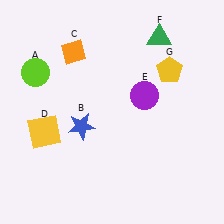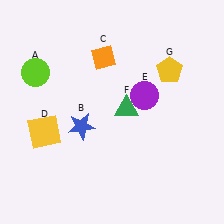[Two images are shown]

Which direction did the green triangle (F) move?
The green triangle (F) moved down.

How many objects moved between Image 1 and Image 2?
2 objects moved between the two images.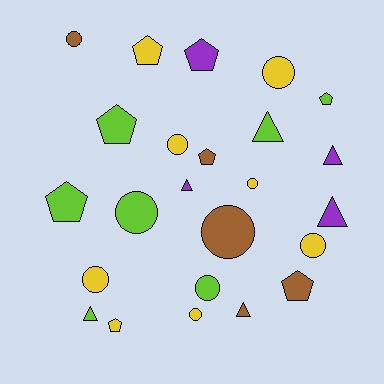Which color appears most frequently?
Yellow, with 8 objects.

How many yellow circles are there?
There are 6 yellow circles.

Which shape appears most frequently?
Circle, with 10 objects.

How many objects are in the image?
There are 24 objects.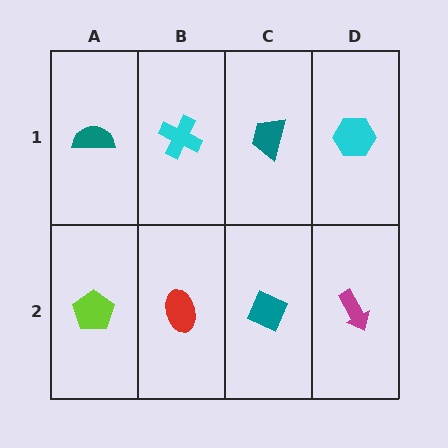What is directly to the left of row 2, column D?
A teal diamond.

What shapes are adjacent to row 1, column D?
A magenta arrow (row 2, column D), a teal trapezoid (row 1, column C).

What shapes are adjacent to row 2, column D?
A cyan hexagon (row 1, column D), a teal diamond (row 2, column C).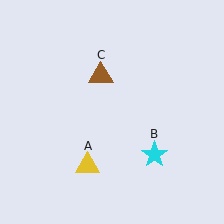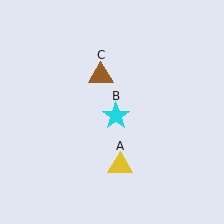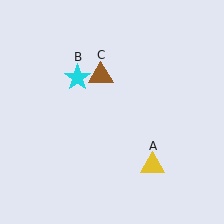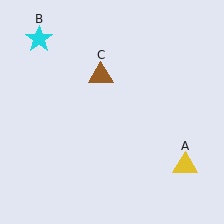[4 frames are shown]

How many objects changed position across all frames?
2 objects changed position: yellow triangle (object A), cyan star (object B).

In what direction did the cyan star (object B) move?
The cyan star (object B) moved up and to the left.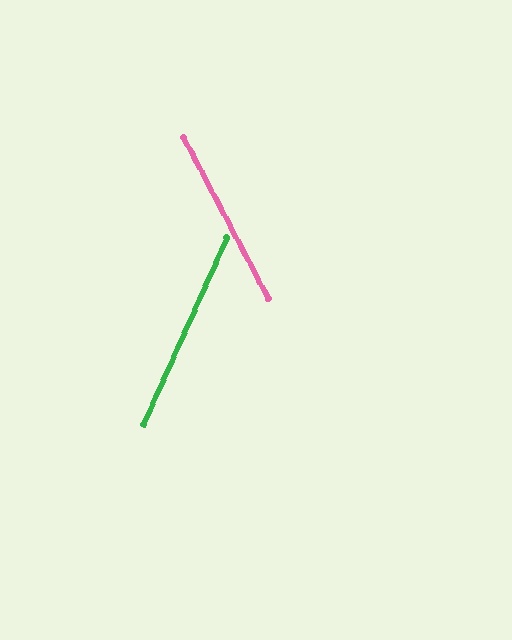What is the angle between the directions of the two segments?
Approximately 52 degrees.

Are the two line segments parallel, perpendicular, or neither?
Neither parallel nor perpendicular — they differ by about 52°.